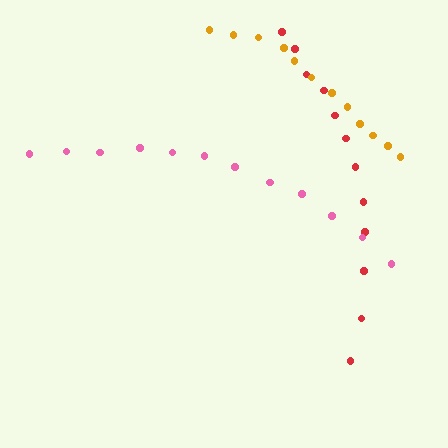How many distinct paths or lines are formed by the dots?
There are 3 distinct paths.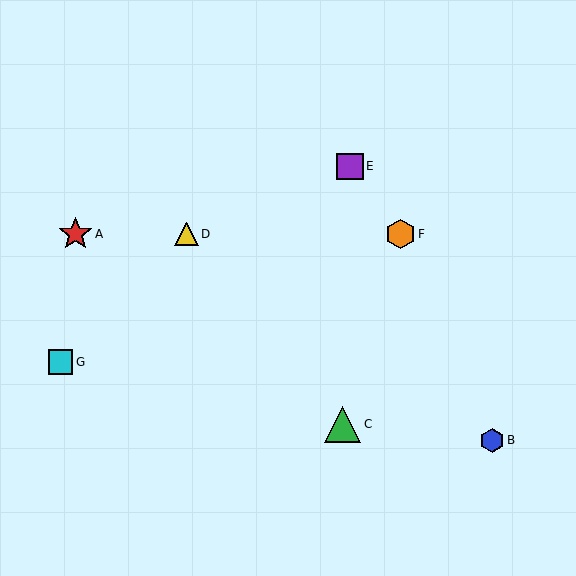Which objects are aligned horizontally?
Objects A, D, F are aligned horizontally.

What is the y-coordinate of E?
Object E is at y≈166.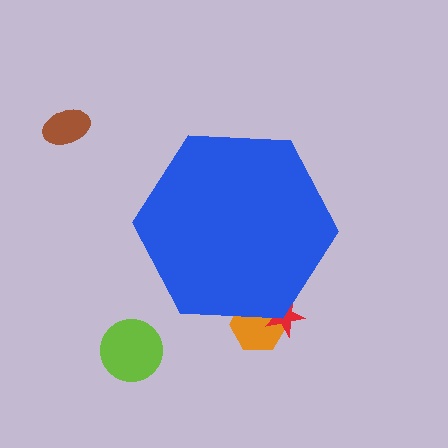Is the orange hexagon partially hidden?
Yes, the orange hexagon is partially hidden behind the blue hexagon.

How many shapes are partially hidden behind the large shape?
2 shapes are partially hidden.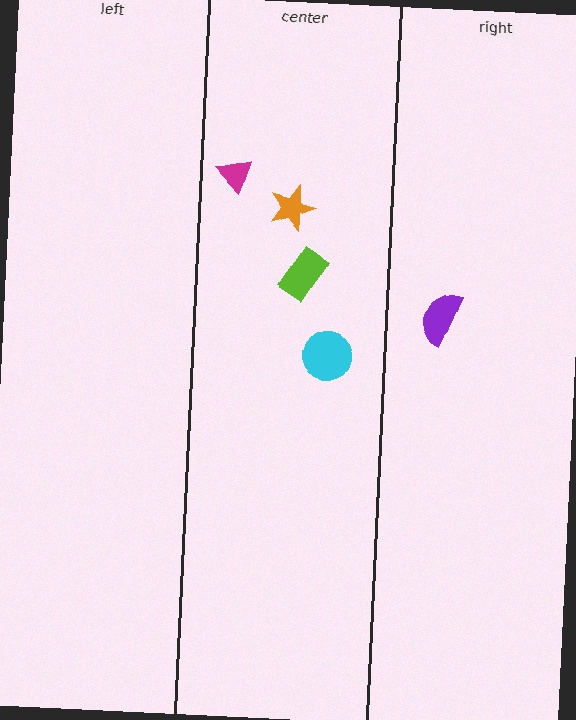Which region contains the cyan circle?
The center region.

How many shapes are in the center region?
4.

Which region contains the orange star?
The center region.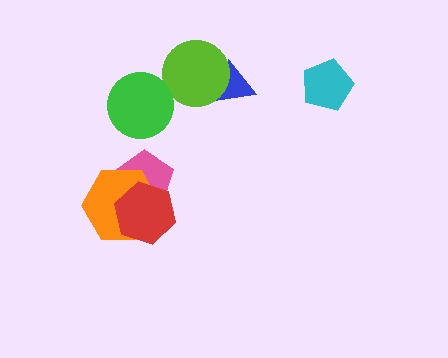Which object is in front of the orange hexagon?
The red hexagon is in front of the orange hexagon.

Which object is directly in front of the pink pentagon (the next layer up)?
The orange hexagon is directly in front of the pink pentagon.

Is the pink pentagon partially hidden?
Yes, it is partially covered by another shape.